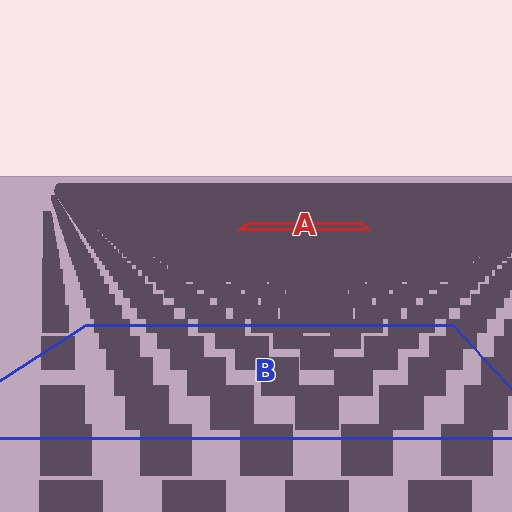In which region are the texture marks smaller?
The texture marks are smaller in region A, because it is farther away.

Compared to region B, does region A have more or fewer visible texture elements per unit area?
Region A has more texture elements per unit area — they are packed more densely because it is farther away.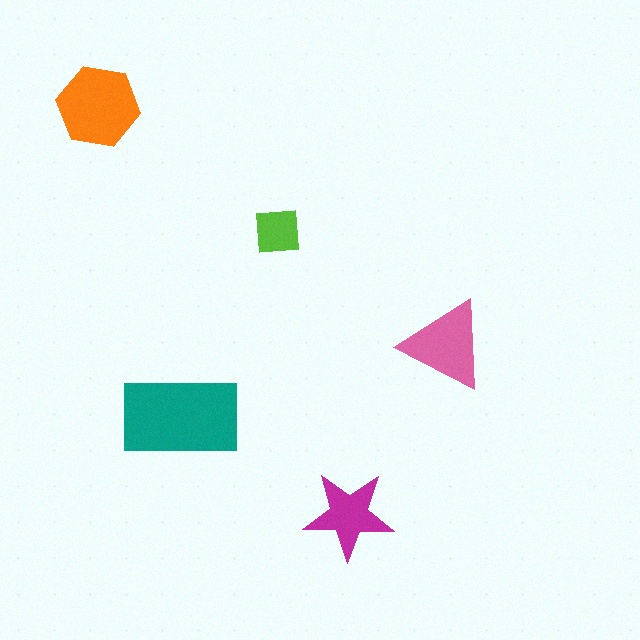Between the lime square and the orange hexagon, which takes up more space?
The orange hexagon.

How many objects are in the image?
There are 5 objects in the image.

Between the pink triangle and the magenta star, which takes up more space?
The pink triangle.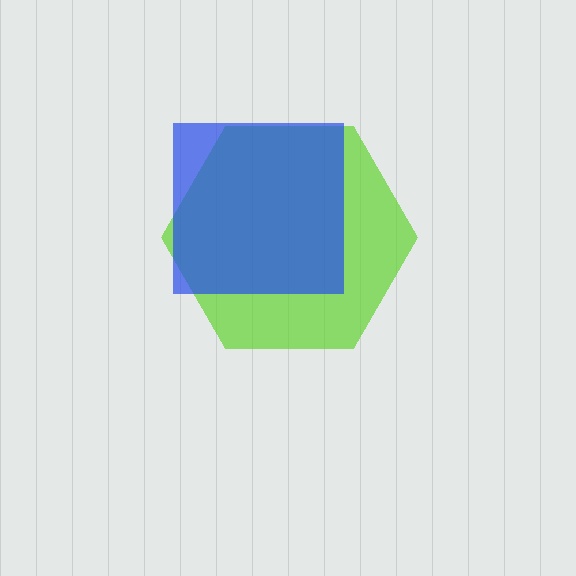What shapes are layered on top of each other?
The layered shapes are: a lime hexagon, a blue square.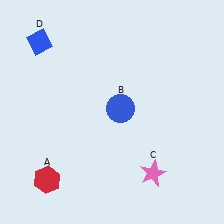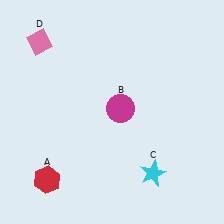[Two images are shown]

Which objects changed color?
B changed from blue to magenta. C changed from pink to cyan. D changed from blue to pink.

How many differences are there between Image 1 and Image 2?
There are 3 differences between the two images.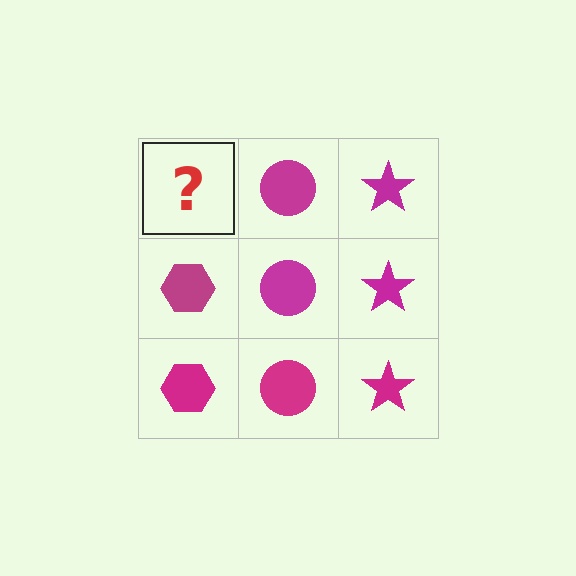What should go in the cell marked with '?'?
The missing cell should contain a magenta hexagon.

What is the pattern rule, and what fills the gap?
The rule is that each column has a consistent shape. The gap should be filled with a magenta hexagon.